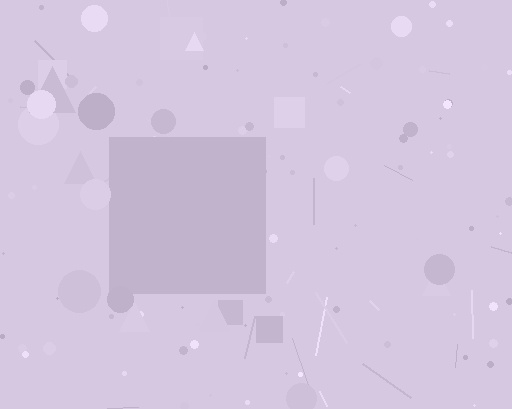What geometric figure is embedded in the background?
A square is embedded in the background.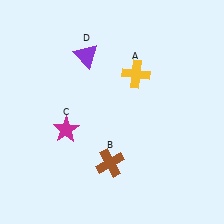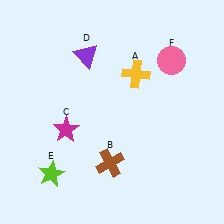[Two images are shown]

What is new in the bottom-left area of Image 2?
A lime star (E) was added in the bottom-left area of Image 2.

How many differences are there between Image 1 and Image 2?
There are 2 differences between the two images.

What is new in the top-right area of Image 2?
A pink circle (F) was added in the top-right area of Image 2.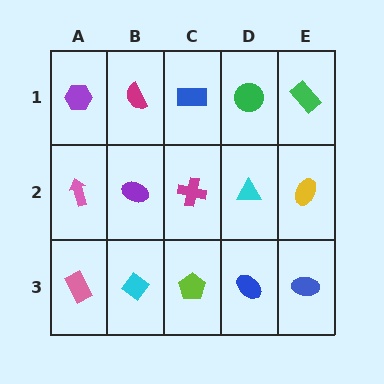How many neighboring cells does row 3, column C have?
3.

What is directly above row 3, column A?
A pink arrow.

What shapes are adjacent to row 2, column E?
A green rectangle (row 1, column E), a blue ellipse (row 3, column E), a cyan triangle (row 2, column D).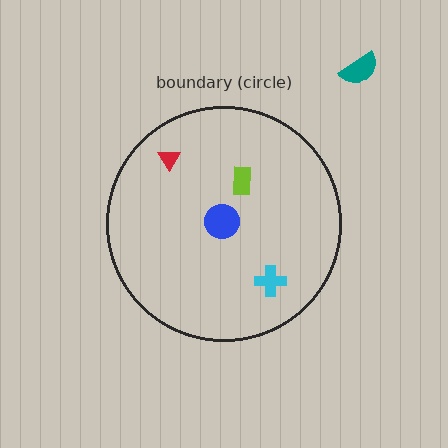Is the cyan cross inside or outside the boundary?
Inside.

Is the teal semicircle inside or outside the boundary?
Outside.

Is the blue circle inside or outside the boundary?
Inside.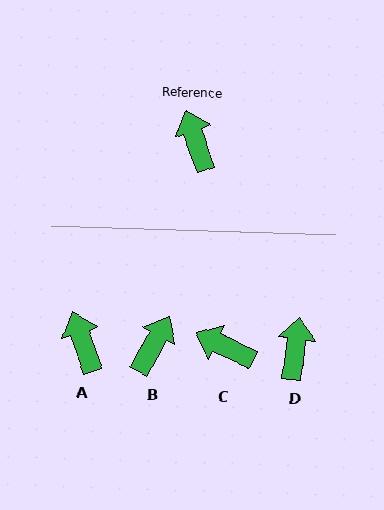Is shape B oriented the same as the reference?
No, it is off by about 48 degrees.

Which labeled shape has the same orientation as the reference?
A.